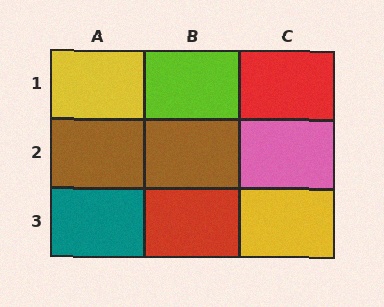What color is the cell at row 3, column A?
Teal.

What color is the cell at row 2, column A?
Brown.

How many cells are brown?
2 cells are brown.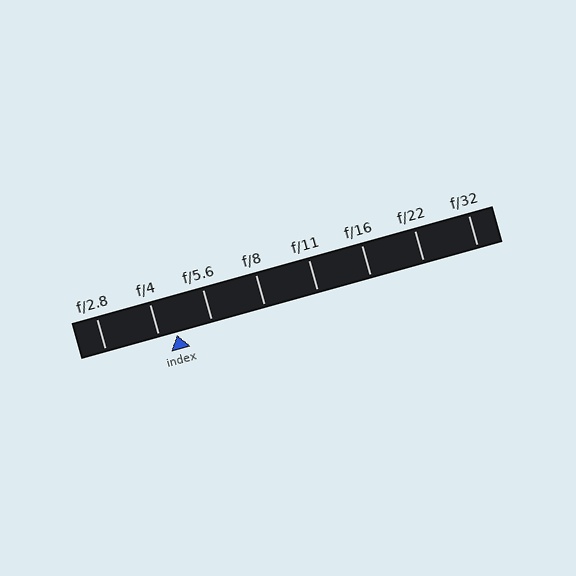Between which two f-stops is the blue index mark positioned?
The index mark is between f/4 and f/5.6.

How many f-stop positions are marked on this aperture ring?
There are 8 f-stop positions marked.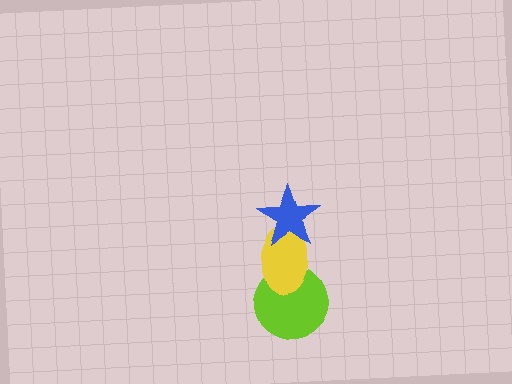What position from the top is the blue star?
The blue star is 1st from the top.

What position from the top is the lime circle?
The lime circle is 3rd from the top.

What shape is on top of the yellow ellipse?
The blue star is on top of the yellow ellipse.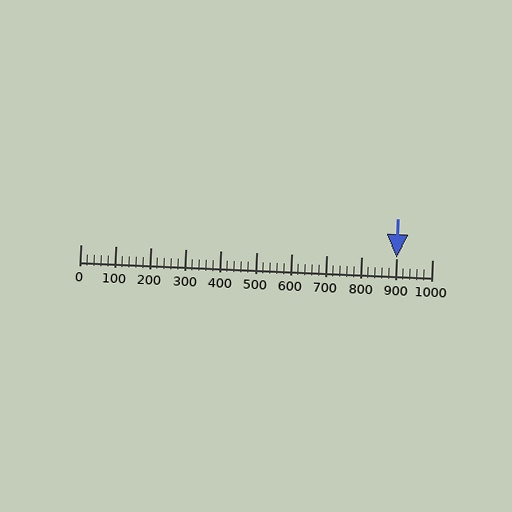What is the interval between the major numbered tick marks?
The major tick marks are spaced 100 units apart.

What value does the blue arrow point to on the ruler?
The blue arrow points to approximately 900.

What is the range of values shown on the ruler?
The ruler shows values from 0 to 1000.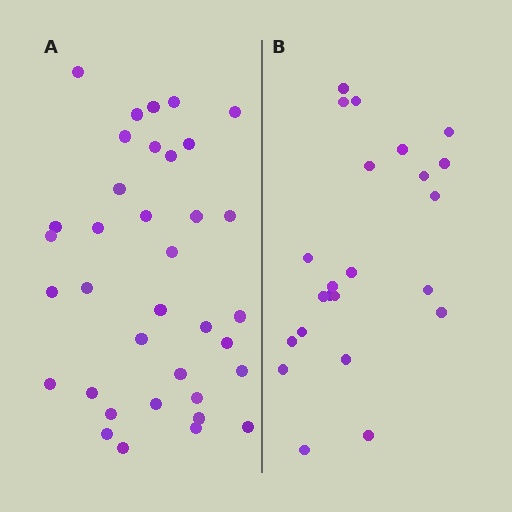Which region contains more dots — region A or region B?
Region A (the left region) has more dots.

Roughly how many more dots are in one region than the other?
Region A has approximately 15 more dots than region B.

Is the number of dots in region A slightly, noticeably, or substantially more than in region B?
Region A has substantially more. The ratio is roughly 1.6 to 1.